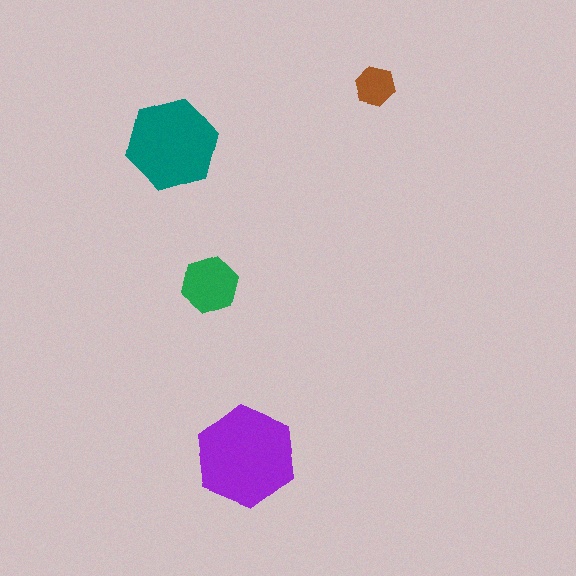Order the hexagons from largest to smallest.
the purple one, the teal one, the green one, the brown one.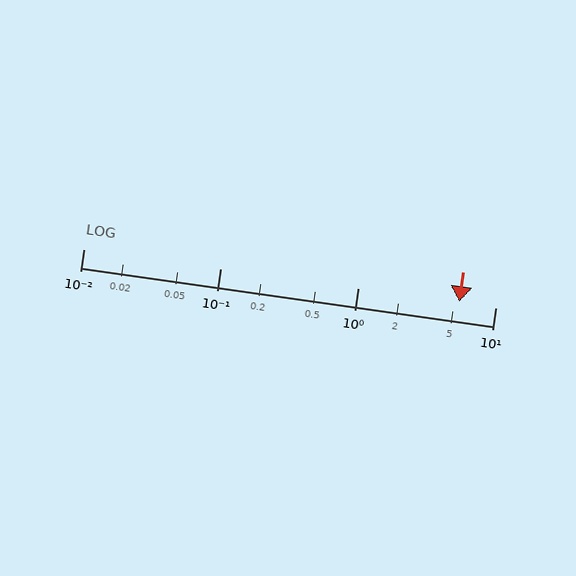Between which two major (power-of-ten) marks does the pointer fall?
The pointer is between 1 and 10.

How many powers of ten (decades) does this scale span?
The scale spans 3 decades, from 0.01 to 10.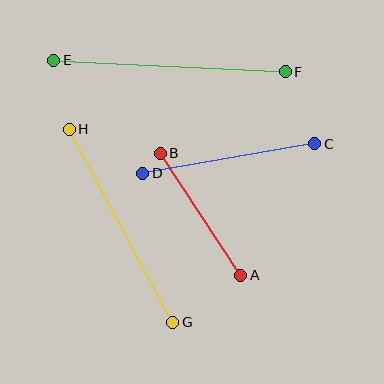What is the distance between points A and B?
The distance is approximately 146 pixels.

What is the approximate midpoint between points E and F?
The midpoint is at approximately (170, 66) pixels.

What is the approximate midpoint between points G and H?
The midpoint is at approximately (121, 226) pixels.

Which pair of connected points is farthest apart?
Points E and F are farthest apart.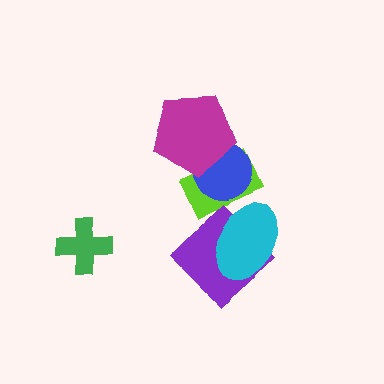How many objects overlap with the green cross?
0 objects overlap with the green cross.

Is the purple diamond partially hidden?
Yes, it is partially covered by another shape.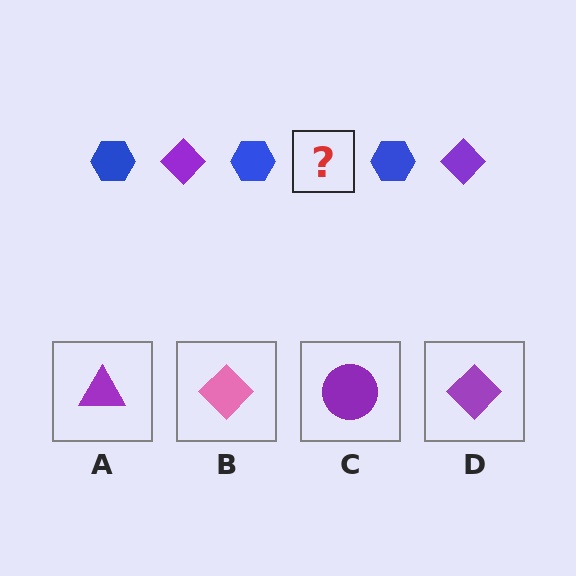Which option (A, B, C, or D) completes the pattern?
D.